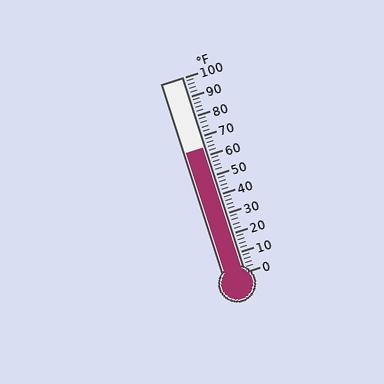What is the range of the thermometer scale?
The thermometer scale ranges from 0°F to 100°F.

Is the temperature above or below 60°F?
The temperature is above 60°F.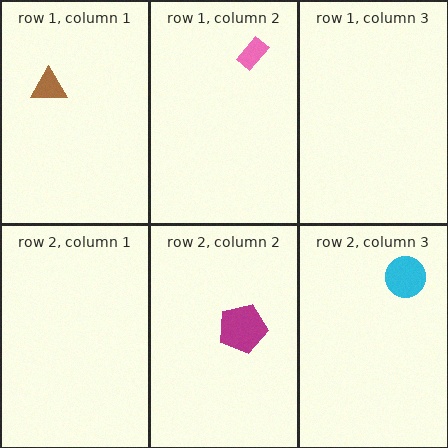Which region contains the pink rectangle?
The row 1, column 2 region.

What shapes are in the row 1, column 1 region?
The brown triangle.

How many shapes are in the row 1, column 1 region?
1.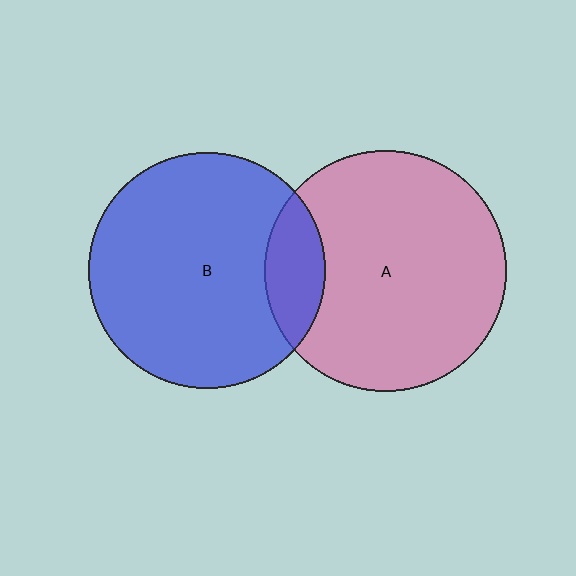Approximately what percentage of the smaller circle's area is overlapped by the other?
Approximately 15%.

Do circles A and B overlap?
Yes.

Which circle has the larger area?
Circle A (pink).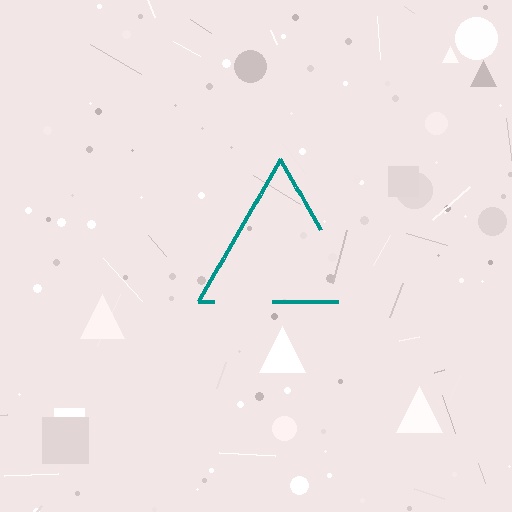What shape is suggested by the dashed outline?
The dashed outline suggests a triangle.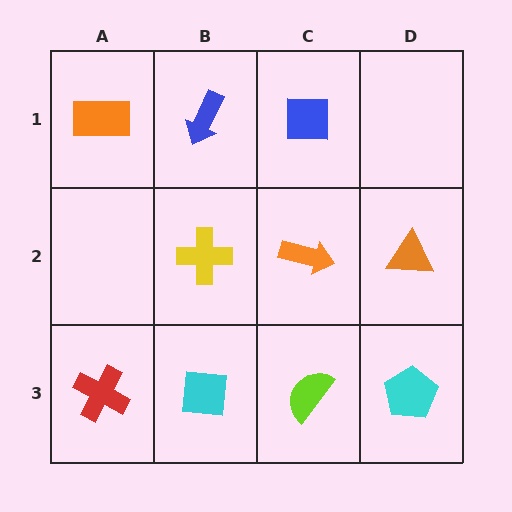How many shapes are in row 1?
3 shapes.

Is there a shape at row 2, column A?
No, that cell is empty.